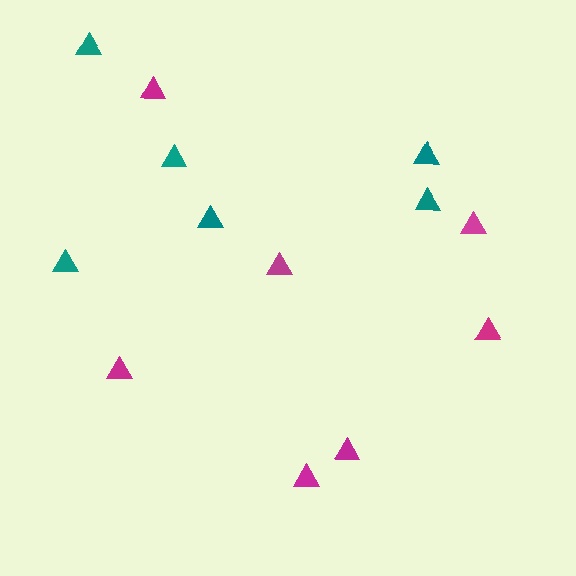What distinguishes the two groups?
There are 2 groups: one group of magenta triangles (7) and one group of teal triangles (6).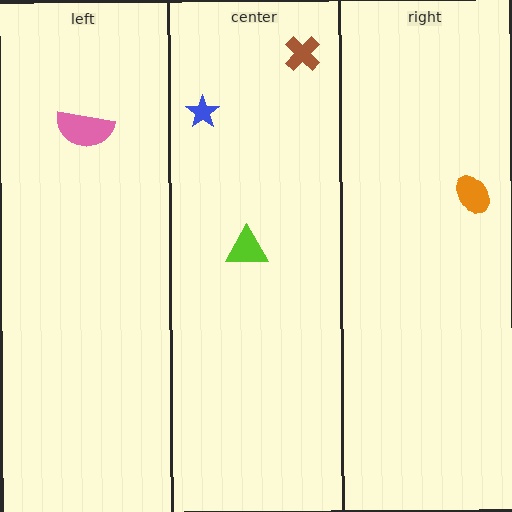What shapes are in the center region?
The blue star, the brown cross, the lime triangle.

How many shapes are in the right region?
1.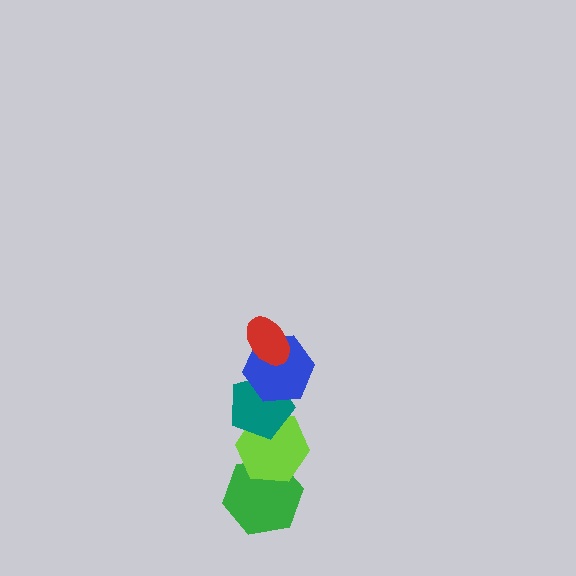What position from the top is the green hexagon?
The green hexagon is 5th from the top.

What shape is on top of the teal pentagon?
The blue hexagon is on top of the teal pentagon.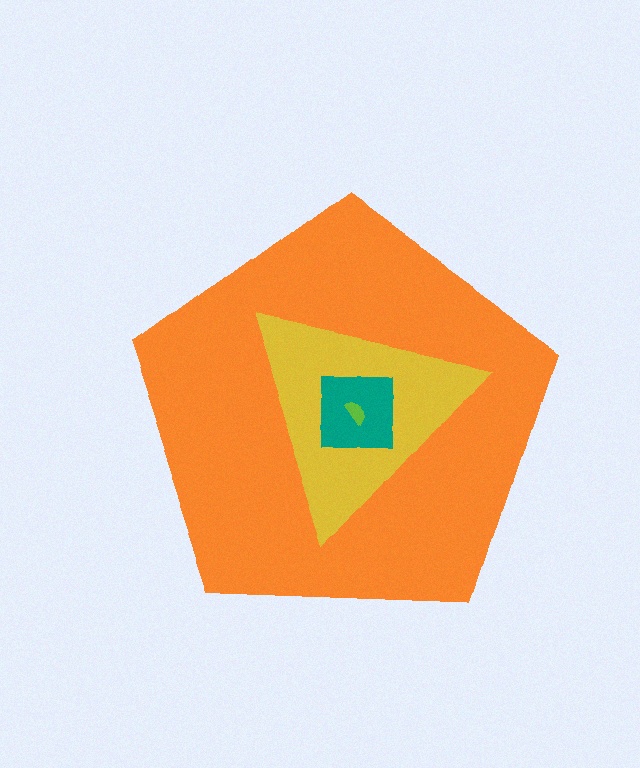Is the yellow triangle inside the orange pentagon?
Yes.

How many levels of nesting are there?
4.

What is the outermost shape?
The orange pentagon.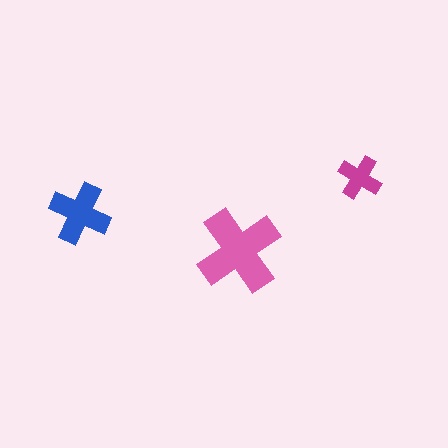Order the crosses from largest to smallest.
the pink one, the blue one, the magenta one.